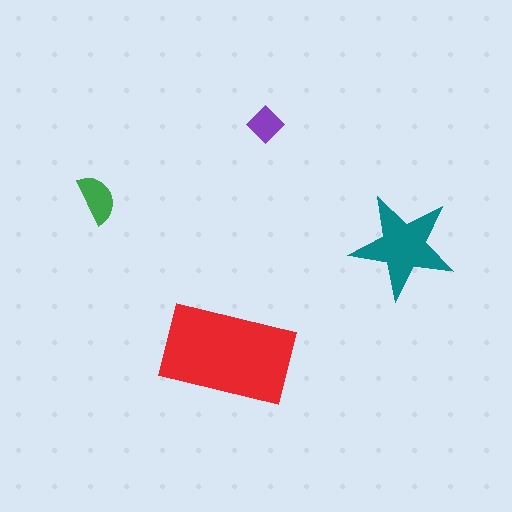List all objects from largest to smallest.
The red rectangle, the teal star, the green semicircle, the purple diamond.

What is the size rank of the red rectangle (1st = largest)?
1st.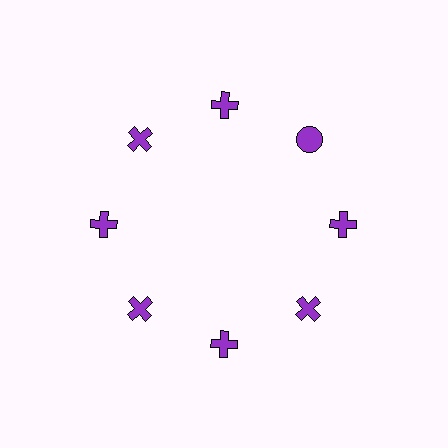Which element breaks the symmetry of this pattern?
The purple circle at roughly the 2 o'clock position breaks the symmetry. All other shapes are purple crosses.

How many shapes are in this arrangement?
There are 8 shapes arranged in a ring pattern.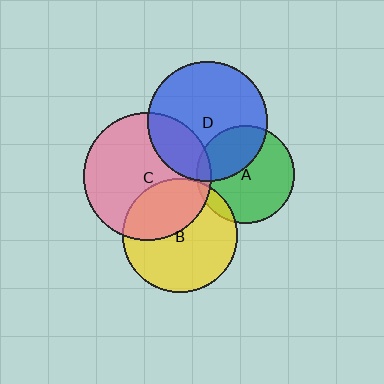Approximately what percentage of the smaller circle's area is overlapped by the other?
Approximately 10%.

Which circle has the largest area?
Circle C (pink).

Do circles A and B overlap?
Yes.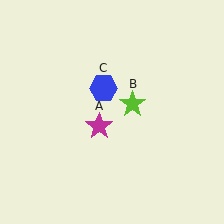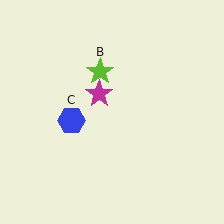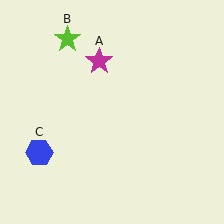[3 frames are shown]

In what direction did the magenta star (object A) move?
The magenta star (object A) moved up.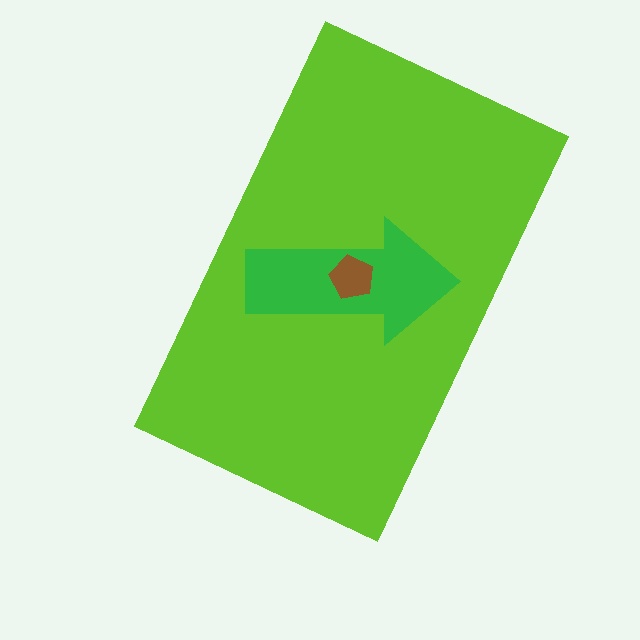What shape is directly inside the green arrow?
The brown pentagon.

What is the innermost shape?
The brown pentagon.